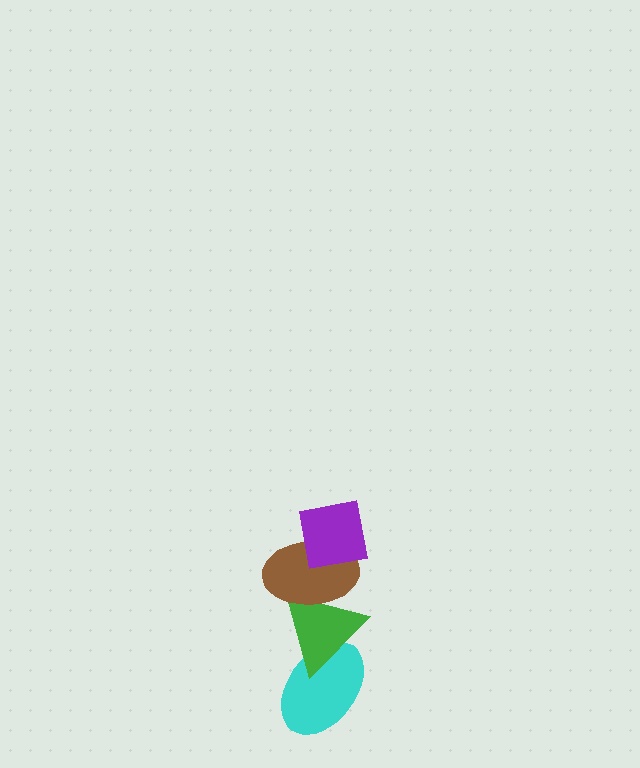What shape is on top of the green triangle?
The brown ellipse is on top of the green triangle.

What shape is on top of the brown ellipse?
The purple square is on top of the brown ellipse.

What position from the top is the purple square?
The purple square is 1st from the top.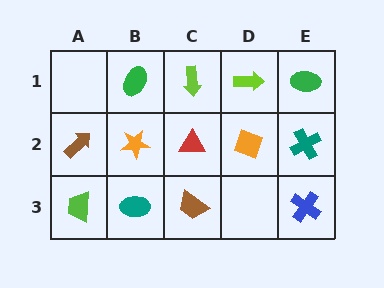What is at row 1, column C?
A lime arrow.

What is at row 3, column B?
A teal ellipse.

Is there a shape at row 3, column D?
No, that cell is empty.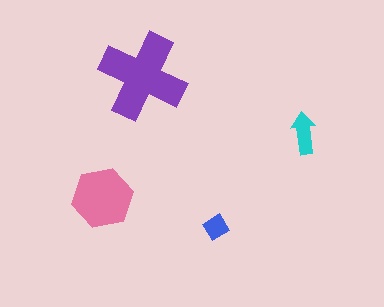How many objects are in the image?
There are 4 objects in the image.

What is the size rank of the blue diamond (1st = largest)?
4th.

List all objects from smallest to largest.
The blue diamond, the cyan arrow, the pink hexagon, the purple cross.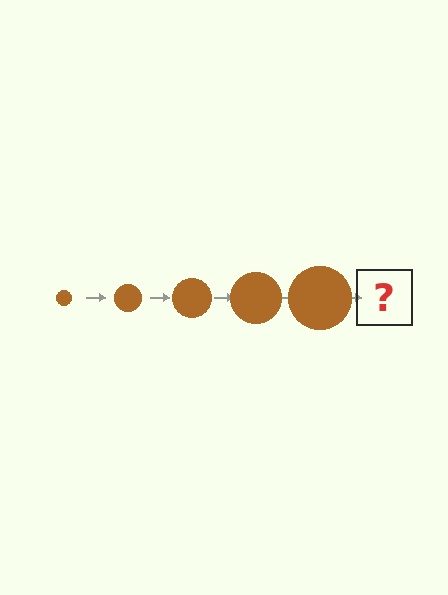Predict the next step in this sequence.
The next step is a brown circle, larger than the previous one.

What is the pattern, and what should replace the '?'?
The pattern is that the circle gets progressively larger each step. The '?' should be a brown circle, larger than the previous one.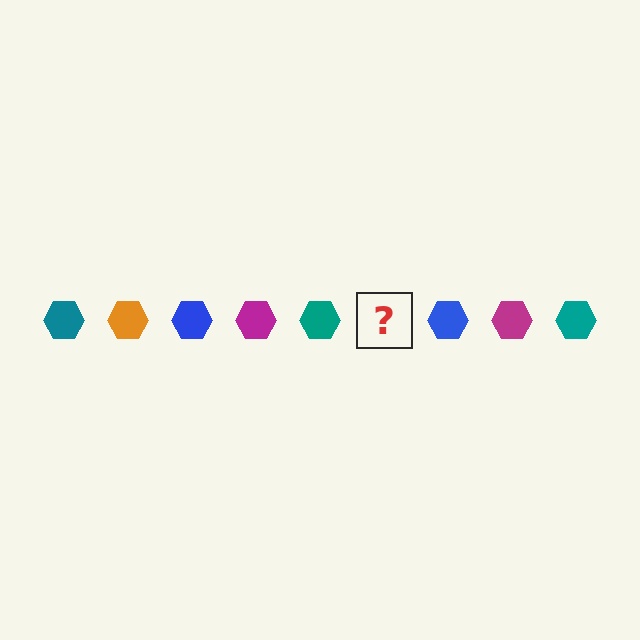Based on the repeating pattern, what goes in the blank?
The blank should be an orange hexagon.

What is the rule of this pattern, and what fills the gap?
The rule is that the pattern cycles through teal, orange, blue, magenta hexagons. The gap should be filled with an orange hexagon.